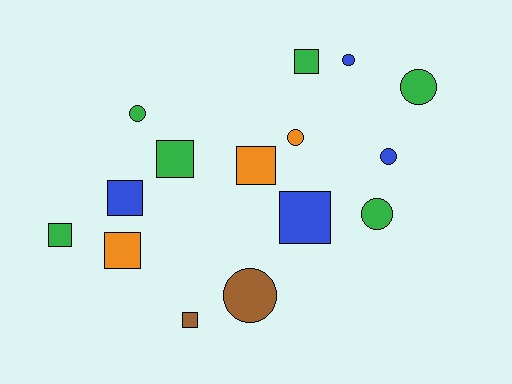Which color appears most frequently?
Green, with 6 objects.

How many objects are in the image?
There are 15 objects.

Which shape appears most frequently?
Square, with 8 objects.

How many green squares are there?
There are 3 green squares.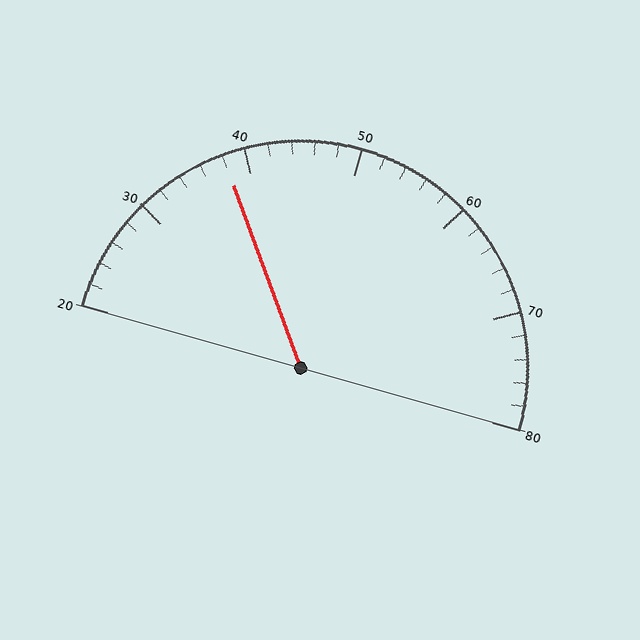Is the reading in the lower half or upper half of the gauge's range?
The reading is in the lower half of the range (20 to 80).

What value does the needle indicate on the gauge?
The needle indicates approximately 38.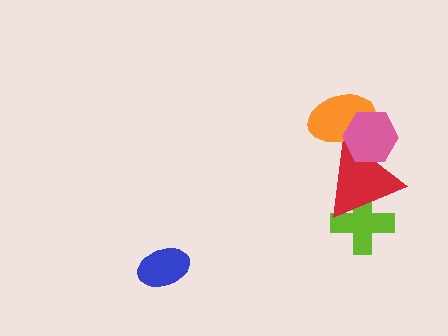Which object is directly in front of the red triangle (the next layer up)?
The orange ellipse is directly in front of the red triangle.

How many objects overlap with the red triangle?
3 objects overlap with the red triangle.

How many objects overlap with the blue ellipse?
0 objects overlap with the blue ellipse.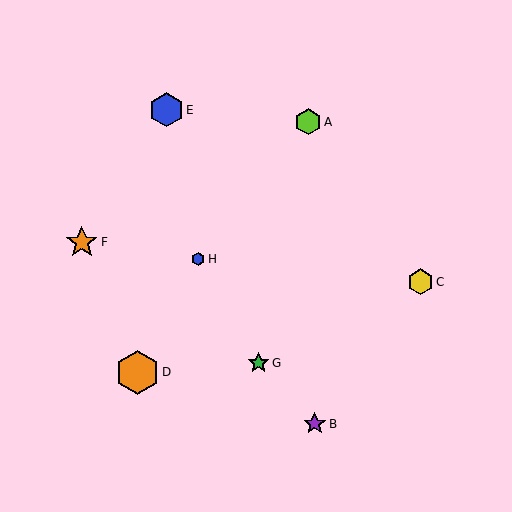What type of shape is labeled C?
Shape C is a yellow hexagon.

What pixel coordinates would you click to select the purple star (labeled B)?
Click at (315, 424) to select the purple star B.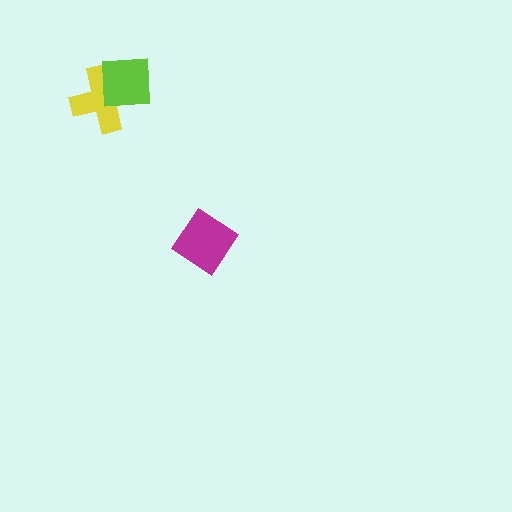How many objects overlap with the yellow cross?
1 object overlaps with the yellow cross.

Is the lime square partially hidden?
No, no other shape covers it.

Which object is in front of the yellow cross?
The lime square is in front of the yellow cross.